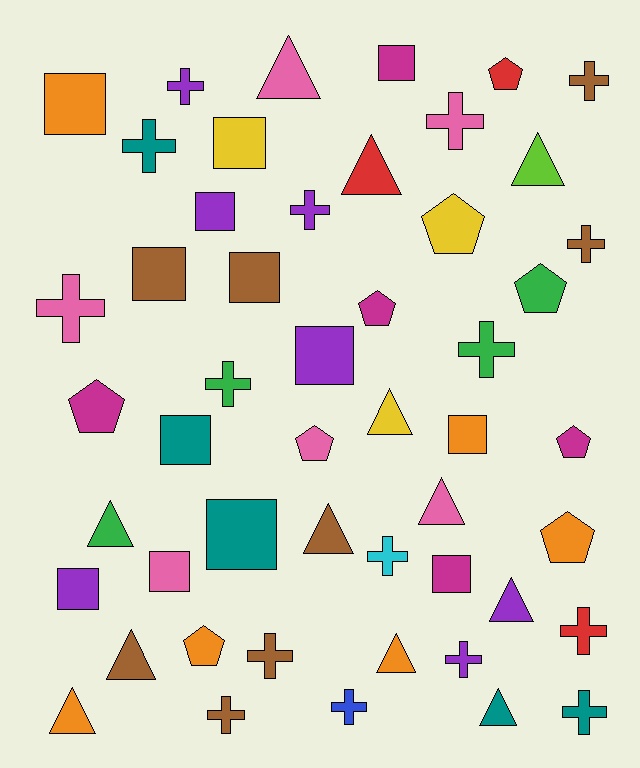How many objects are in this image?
There are 50 objects.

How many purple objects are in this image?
There are 7 purple objects.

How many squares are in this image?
There are 13 squares.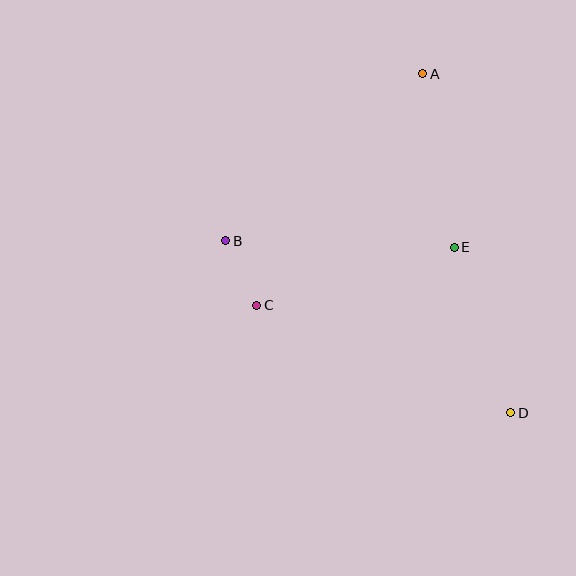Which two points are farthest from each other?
Points A and D are farthest from each other.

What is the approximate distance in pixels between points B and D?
The distance between B and D is approximately 333 pixels.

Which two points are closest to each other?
Points B and C are closest to each other.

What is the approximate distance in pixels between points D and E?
The distance between D and E is approximately 175 pixels.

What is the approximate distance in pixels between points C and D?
The distance between C and D is approximately 276 pixels.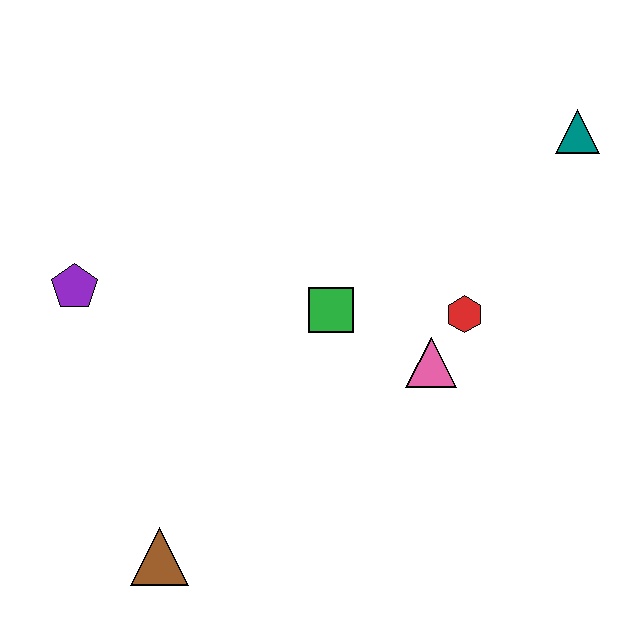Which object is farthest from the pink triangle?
The purple pentagon is farthest from the pink triangle.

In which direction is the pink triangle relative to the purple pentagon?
The pink triangle is to the right of the purple pentagon.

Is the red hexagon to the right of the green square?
Yes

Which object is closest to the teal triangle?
The red hexagon is closest to the teal triangle.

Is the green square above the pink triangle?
Yes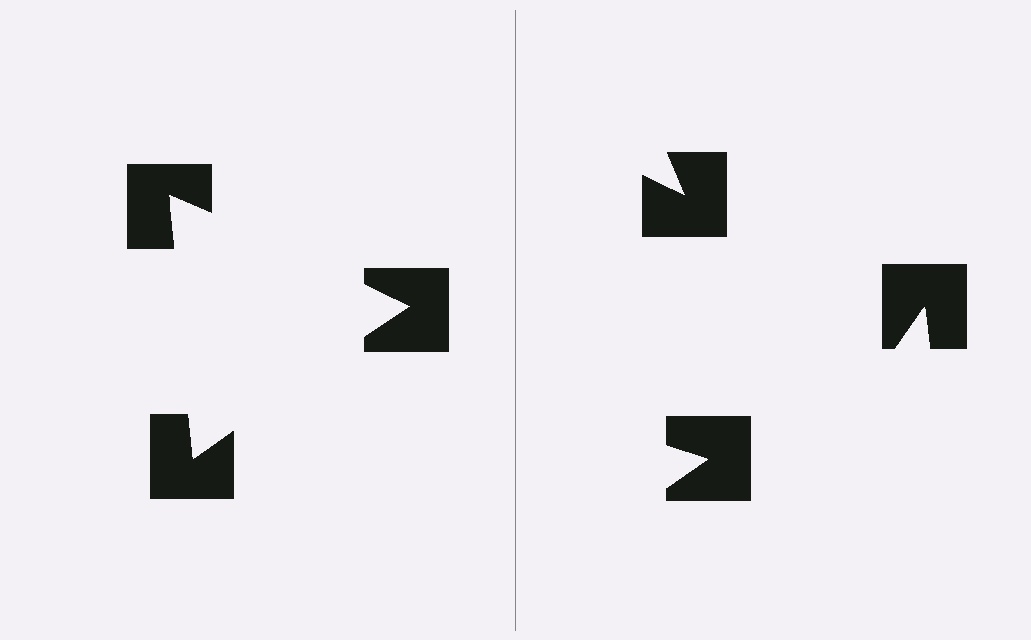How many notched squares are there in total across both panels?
6 — 3 on each side.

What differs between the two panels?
The notched squares are positioned identically on both sides; only the wedge orientations differ. On the left they align to a triangle; on the right they are misaligned.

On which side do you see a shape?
An illusory triangle appears on the left side. On the right side the wedge cuts are rotated, so no coherent shape forms.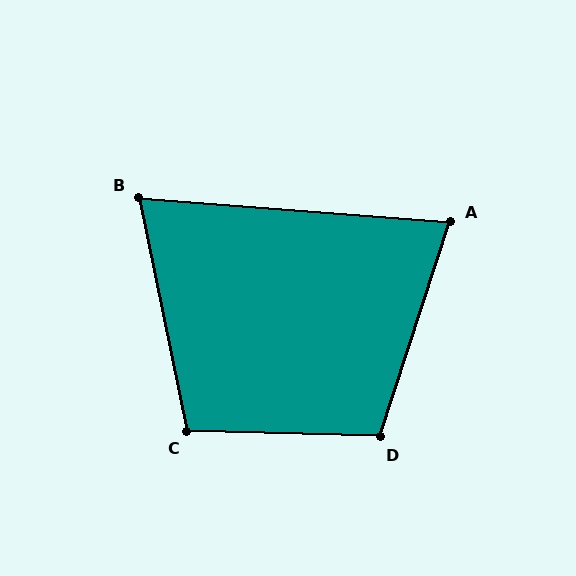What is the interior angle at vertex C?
Approximately 103 degrees (obtuse).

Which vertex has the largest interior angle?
D, at approximately 106 degrees.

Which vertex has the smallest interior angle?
B, at approximately 74 degrees.